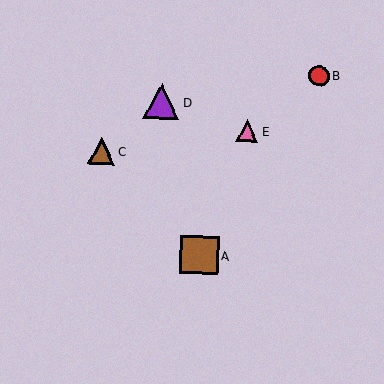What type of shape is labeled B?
Shape B is a red circle.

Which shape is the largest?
The brown square (labeled A) is the largest.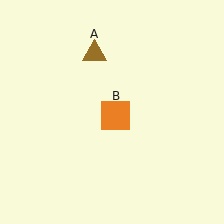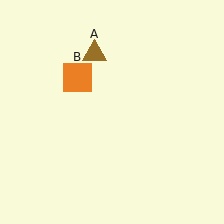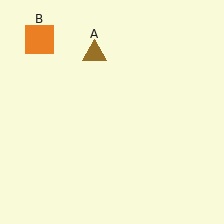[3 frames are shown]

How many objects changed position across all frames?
1 object changed position: orange square (object B).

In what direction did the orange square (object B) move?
The orange square (object B) moved up and to the left.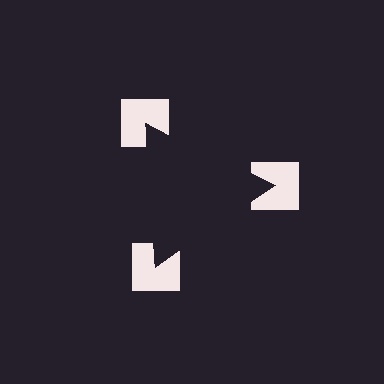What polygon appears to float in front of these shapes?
An illusory triangle — its edges are inferred from the aligned wedge cuts in the notched squares, not physically drawn.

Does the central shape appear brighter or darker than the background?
It typically appears slightly darker than the background, even though no actual brightness change is drawn.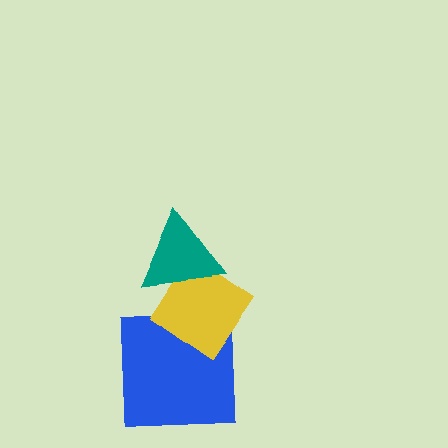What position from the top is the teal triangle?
The teal triangle is 1st from the top.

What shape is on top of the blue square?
The yellow diamond is on top of the blue square.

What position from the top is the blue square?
The blue square is 3rd from the top.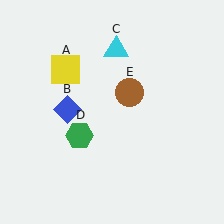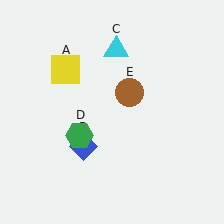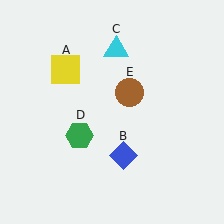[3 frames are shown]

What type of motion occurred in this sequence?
The blue diamond (object B) rotated counterclockwise around the center of the scene.